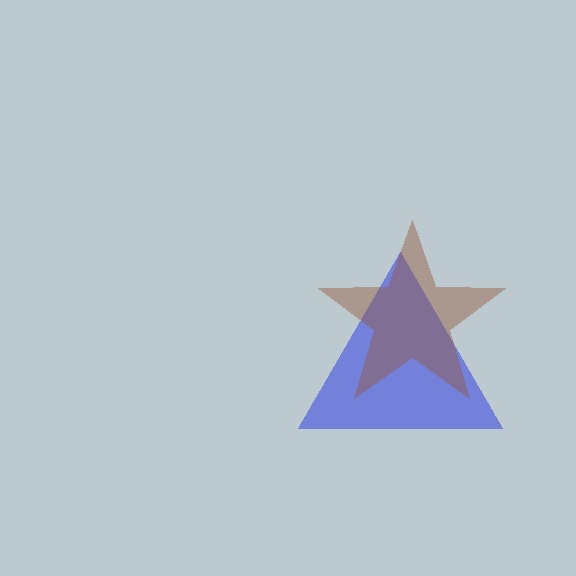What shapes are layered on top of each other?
The layered shapes are: a blue triangle, a brown star.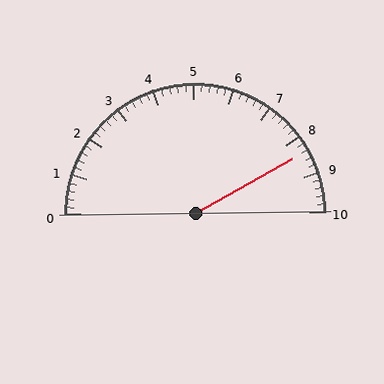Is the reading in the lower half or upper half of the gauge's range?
The reading is in the upper half of the range (0 to 10).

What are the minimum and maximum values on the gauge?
The gauge ranges from 0 to 10.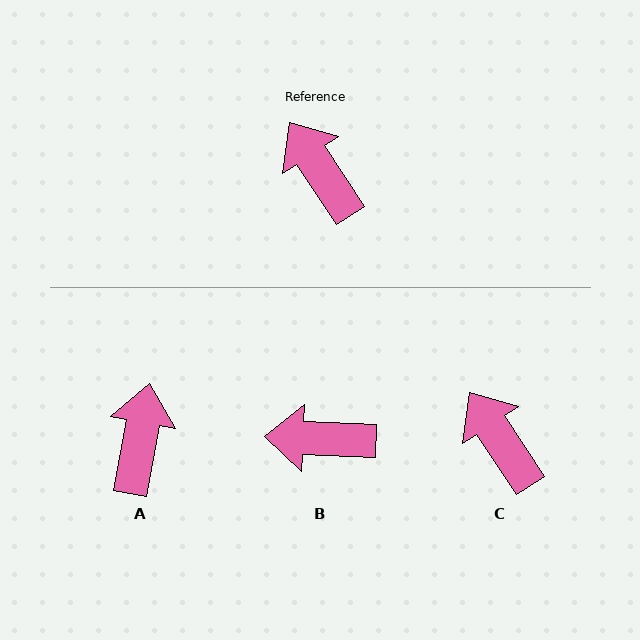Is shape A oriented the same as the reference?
No, it is off by about 44 degrees.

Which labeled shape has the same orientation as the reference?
C.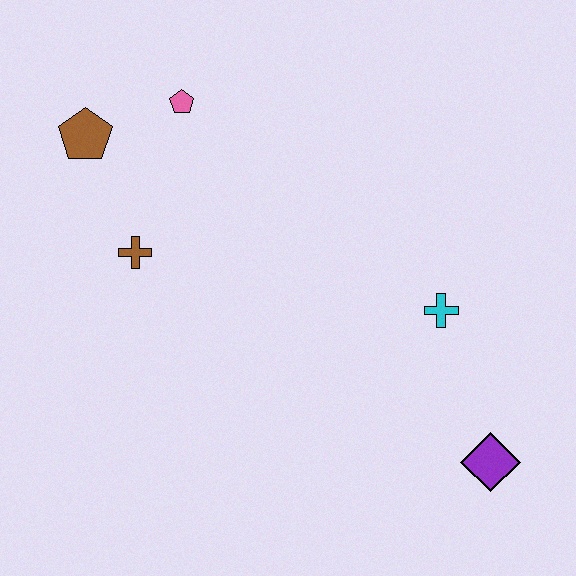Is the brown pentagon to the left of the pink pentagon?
Yes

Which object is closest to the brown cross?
The brown pentagon is closest to the brown cross.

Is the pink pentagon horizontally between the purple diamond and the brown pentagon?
Yes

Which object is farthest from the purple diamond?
The brown pentagon is farthest from the purple diamond.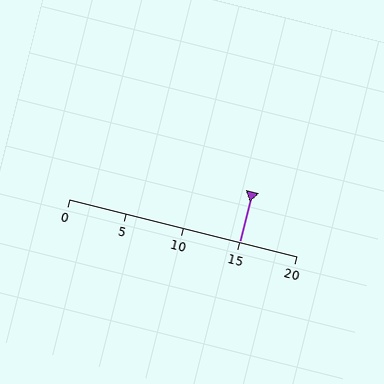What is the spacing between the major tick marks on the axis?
The major ticks are spaced 5 apart.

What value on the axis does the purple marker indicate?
The marker indicates approximately 15.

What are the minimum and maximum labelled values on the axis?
The axis runs from 0 to 20.